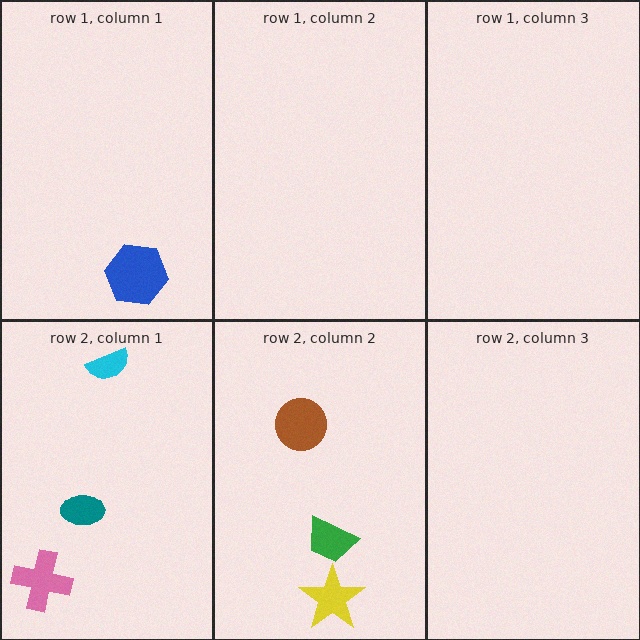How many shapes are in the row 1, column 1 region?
1.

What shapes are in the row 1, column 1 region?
The blue hexagon.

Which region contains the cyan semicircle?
The row 2, column 1 region.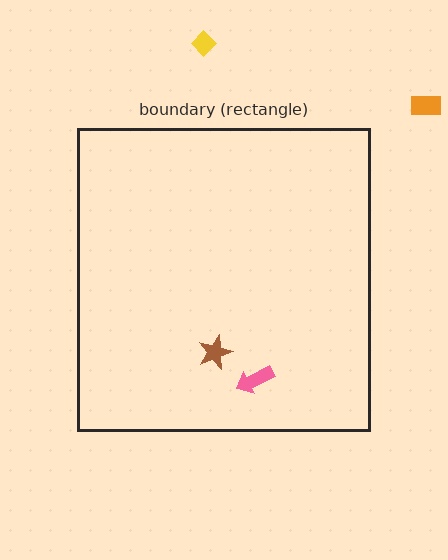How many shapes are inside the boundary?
2 inside, 2 outside.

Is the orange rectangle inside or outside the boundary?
Outside.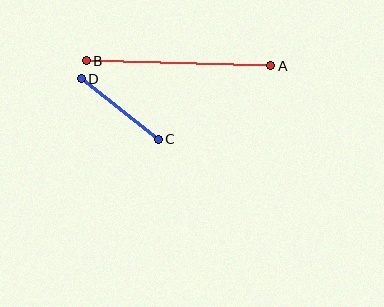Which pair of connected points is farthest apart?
Points A and B are farthest apart.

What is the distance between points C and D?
The distance is approximately 98 pixels.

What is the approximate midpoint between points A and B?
The midpoint is at approximately (178, 63) pixels.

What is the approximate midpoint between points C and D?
The midpoint is at approximately (120, 109) pixels.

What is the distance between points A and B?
The distance is approximately 185 pixels.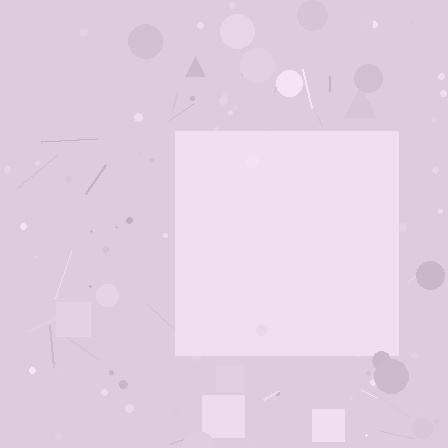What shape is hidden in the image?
A square is hidden in the image.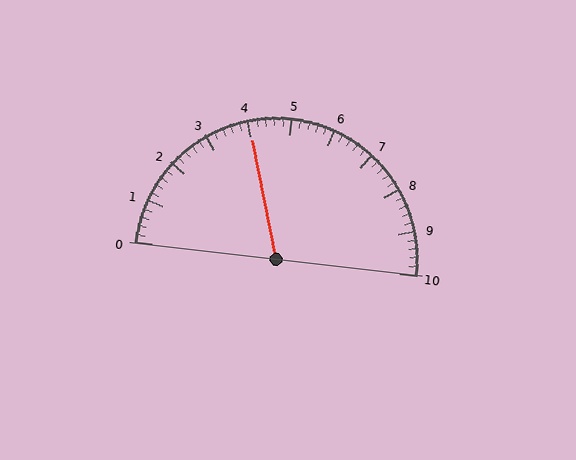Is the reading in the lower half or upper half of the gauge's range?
The reading is in the lower half of the range (0 to 10).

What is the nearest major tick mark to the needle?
The nearest major tick mark is 4.